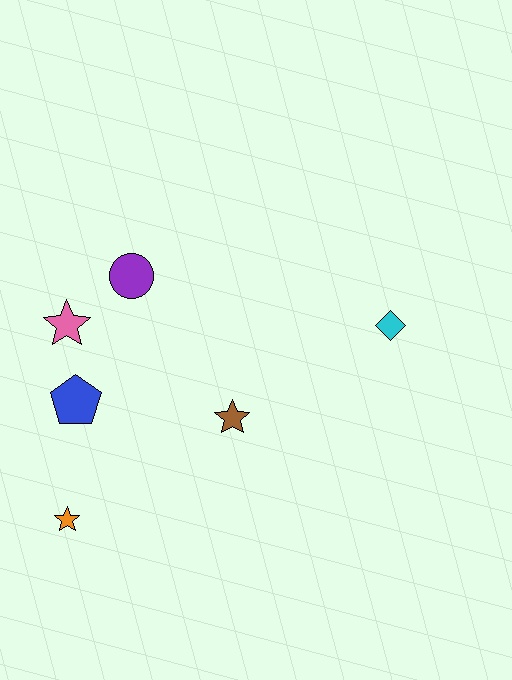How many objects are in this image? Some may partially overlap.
There are 6 objects.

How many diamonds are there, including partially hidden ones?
There is 1 diamond.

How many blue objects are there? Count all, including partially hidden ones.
There is 1 blue object.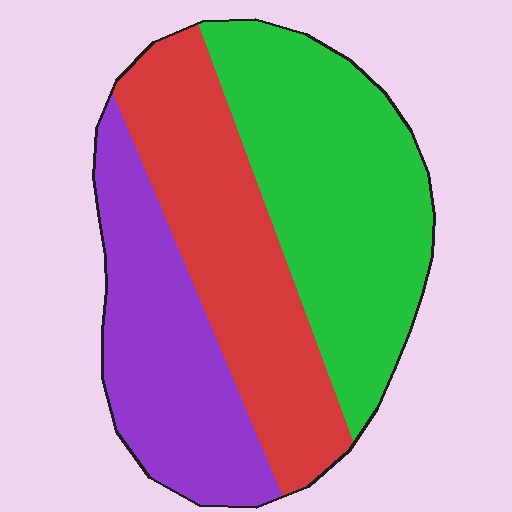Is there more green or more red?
Green.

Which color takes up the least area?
Purple, at roughly 30%.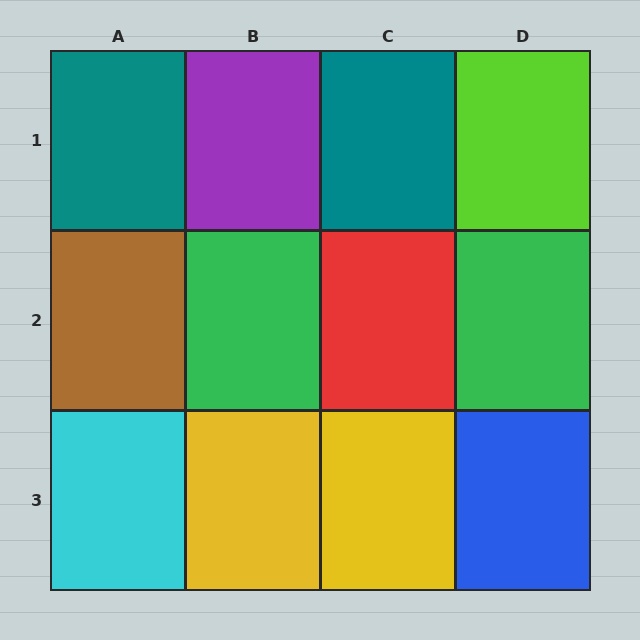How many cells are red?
1 cell is red.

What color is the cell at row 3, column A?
Cyan.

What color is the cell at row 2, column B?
Green.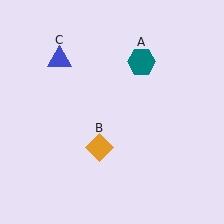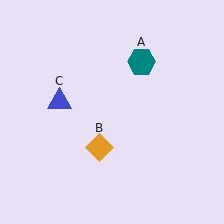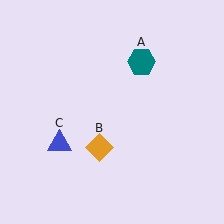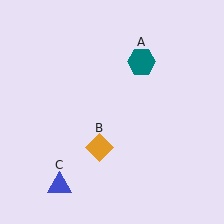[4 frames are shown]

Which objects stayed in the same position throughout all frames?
Teal hexagon (object A) and orange diamond (object B) remained stationary.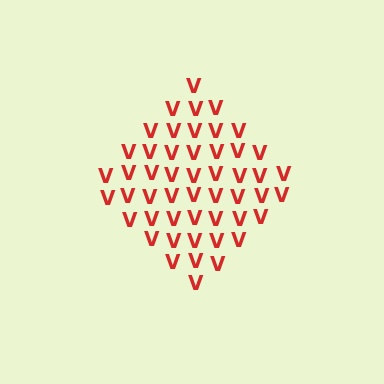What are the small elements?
The small elements are letter V's.